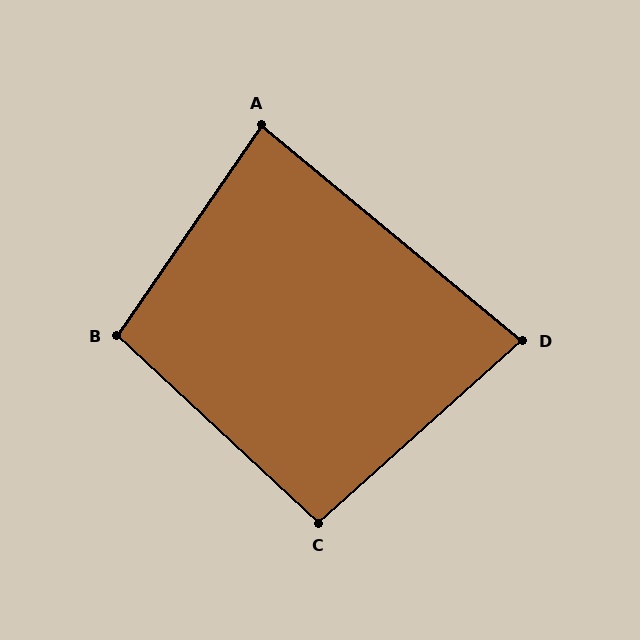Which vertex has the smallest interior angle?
D, at approximately 82 degrees.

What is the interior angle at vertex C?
Approximately 95 degrees (approximately right).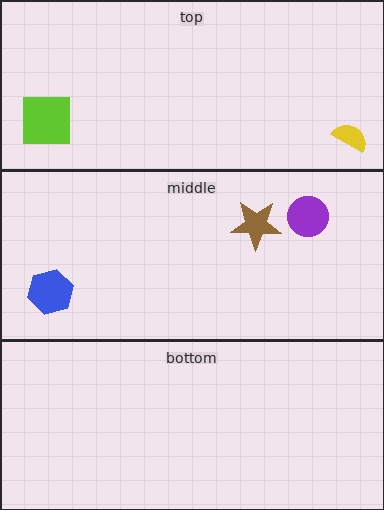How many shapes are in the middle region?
3.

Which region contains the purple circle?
The middle region.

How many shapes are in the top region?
2.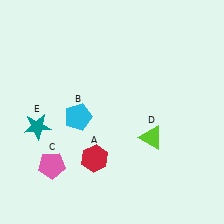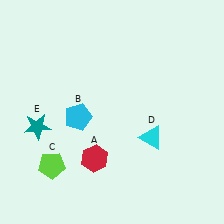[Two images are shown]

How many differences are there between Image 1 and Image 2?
There are 2 differences between the two images.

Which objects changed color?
C changed from pink to lime. D changed from lime to cyan.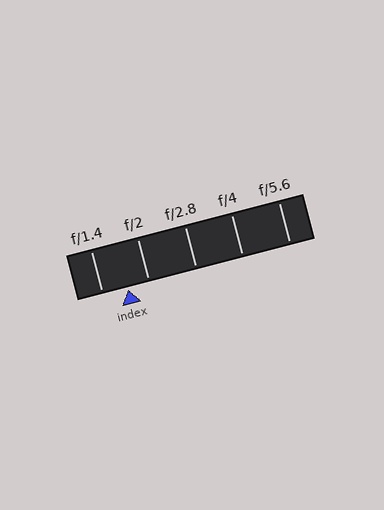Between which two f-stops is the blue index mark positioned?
The index mark is between f/1.4 and f/2.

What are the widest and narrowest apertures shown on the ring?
The widest aperture shown is f/1.4 and the narrowest is f/5.6.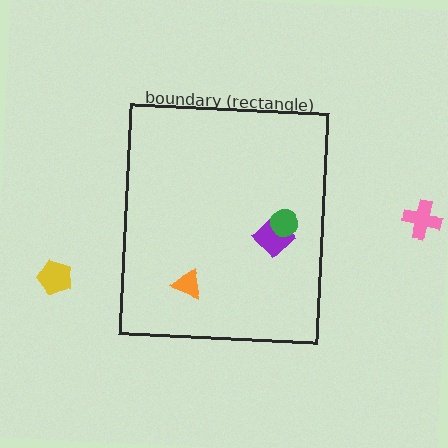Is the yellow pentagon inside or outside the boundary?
Outside.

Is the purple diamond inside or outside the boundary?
Inside.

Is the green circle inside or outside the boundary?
Inside.